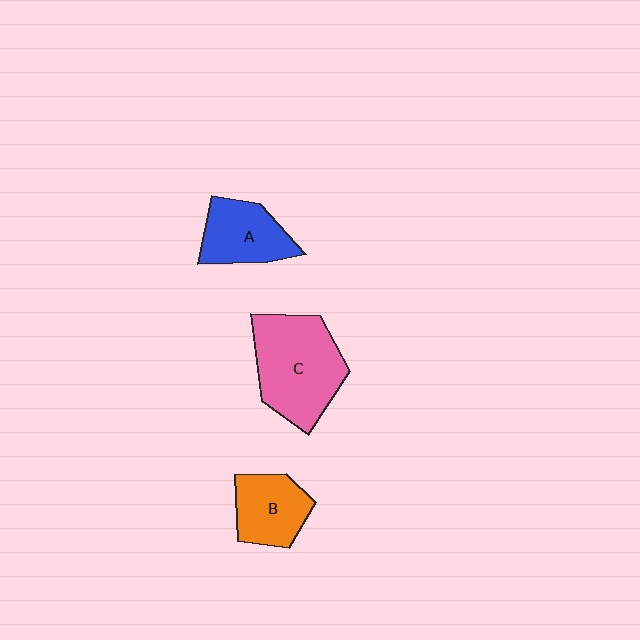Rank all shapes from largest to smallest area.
From largest to smallest: C (pink), A (blue), B (orange).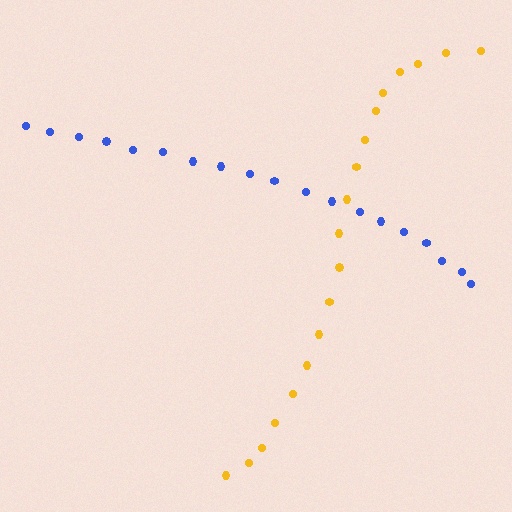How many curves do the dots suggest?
There are 2 distinct paths.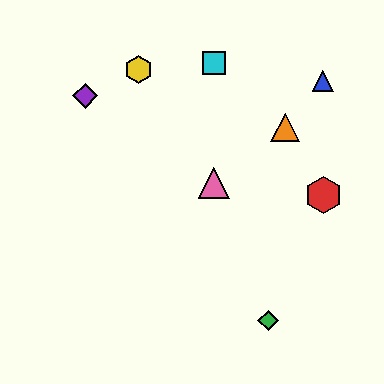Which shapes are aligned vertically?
The cyan square, the pink triangle are aligned vertically.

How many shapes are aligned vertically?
2 shapes (the cyan square, the pink triangle) are aligned vertically.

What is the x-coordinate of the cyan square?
The cyan square is at x≈214.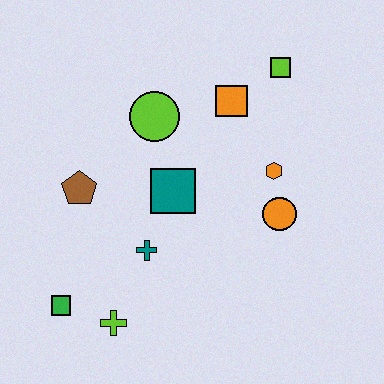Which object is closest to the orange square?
The lime square is closest to the orange square.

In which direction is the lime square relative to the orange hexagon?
The lime square is above the orange hexagon.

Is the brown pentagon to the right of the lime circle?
No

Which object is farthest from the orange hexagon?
The green square is farthest from the orange hexagon.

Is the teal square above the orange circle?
Yes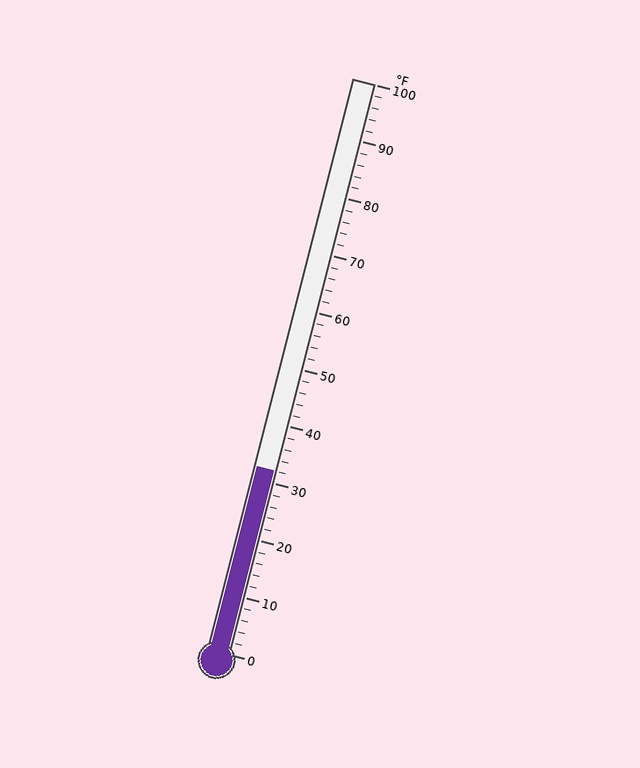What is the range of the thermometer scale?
The thermometer scale ranges from 0°F to 100°F.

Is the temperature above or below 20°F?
The temperature is above 20°F.